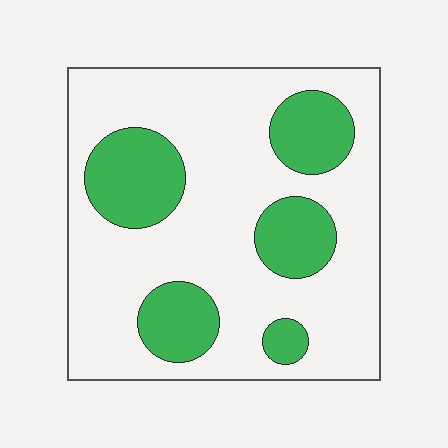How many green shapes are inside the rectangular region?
5.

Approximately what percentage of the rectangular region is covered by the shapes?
Approximately 25%.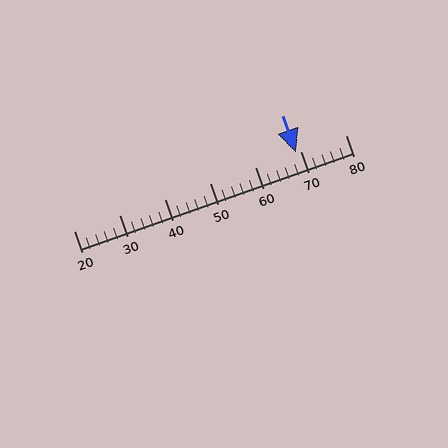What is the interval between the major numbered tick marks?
The major tick marks are spaced 10 units apart.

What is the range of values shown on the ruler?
The ruler shows values from 20 to 80.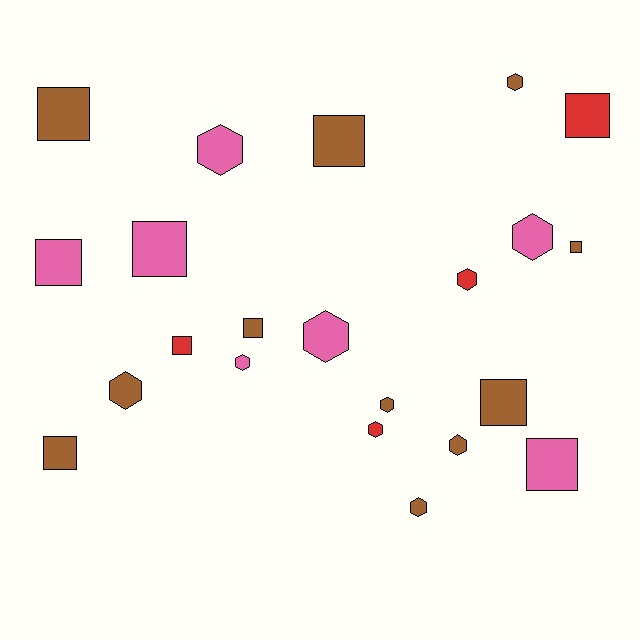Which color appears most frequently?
Brown, with 11 objects.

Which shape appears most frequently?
Hexagon, with 11 objects.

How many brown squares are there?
There are 6 brown squares.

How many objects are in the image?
There are 22 objects.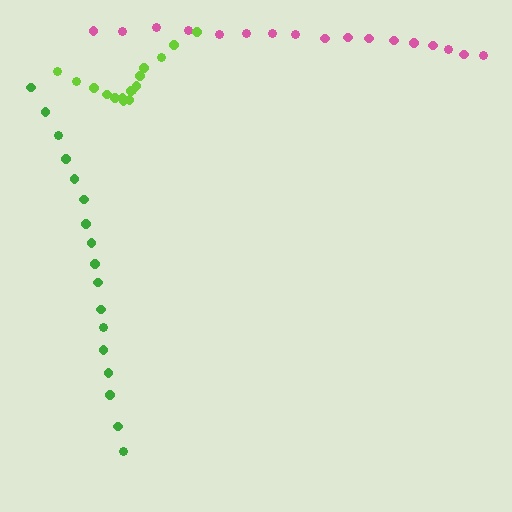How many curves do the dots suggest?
There are 3 distinct paths.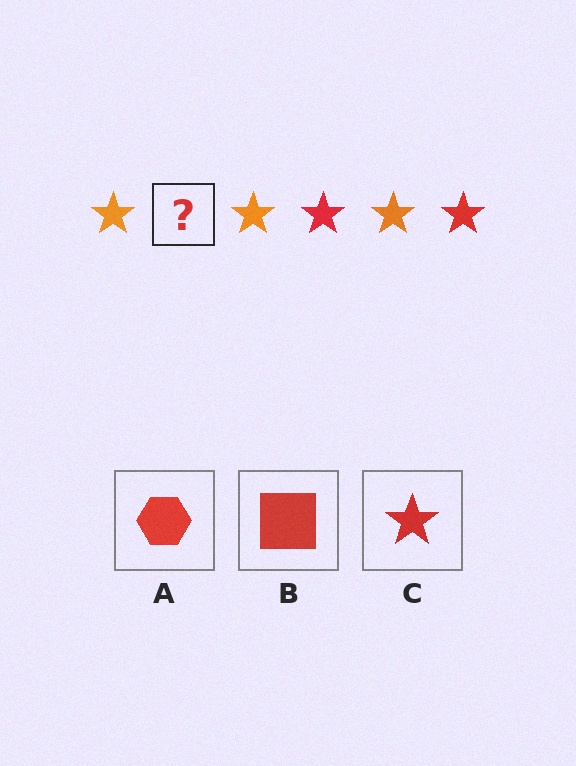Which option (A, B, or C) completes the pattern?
C.